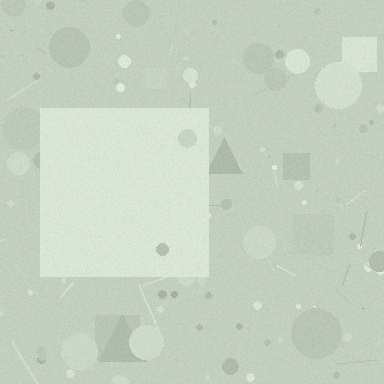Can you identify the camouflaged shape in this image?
The camouflaged shape is a square.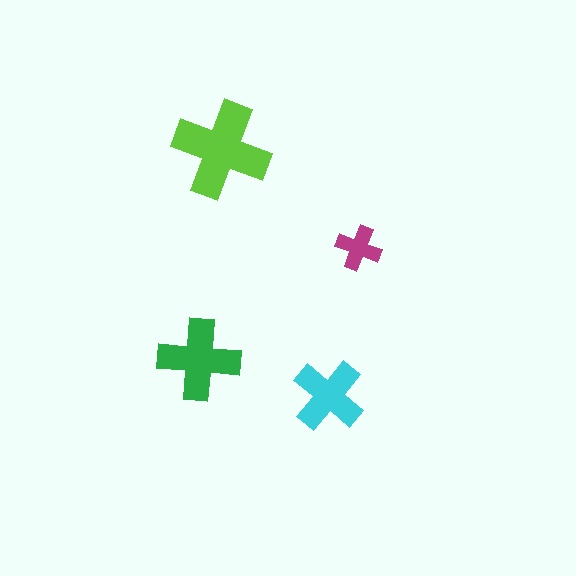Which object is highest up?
The lime cross is topmost.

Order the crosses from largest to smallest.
the lime one, the green one, the cyan one, the magenta one.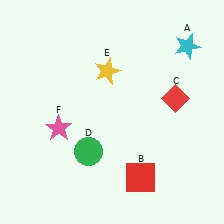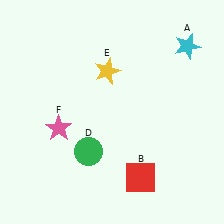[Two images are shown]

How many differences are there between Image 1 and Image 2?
There is 1 difference between the two images.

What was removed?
The red diamond (C) was removed in Image 2.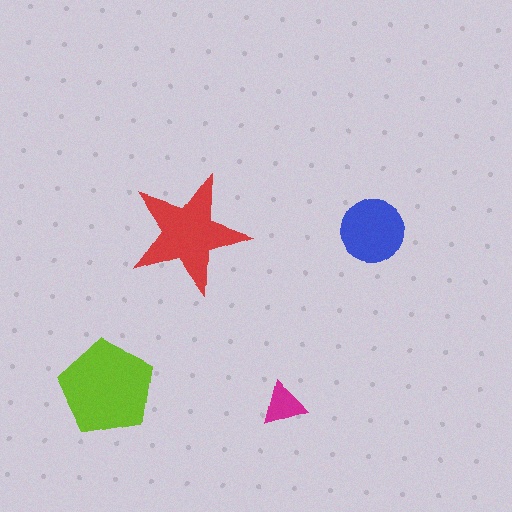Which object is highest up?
The blue circle is topmost.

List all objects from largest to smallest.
The lime pentagon, the red star, the blue circle, the magenta triangle.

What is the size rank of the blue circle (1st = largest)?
3rd.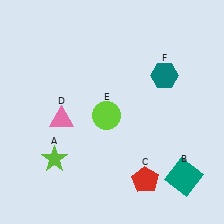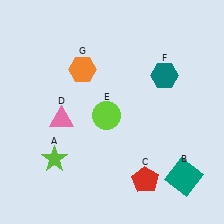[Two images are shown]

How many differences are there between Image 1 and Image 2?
There is 1 difference between the two images.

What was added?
An orange hexagon (G) was added in Image 2.